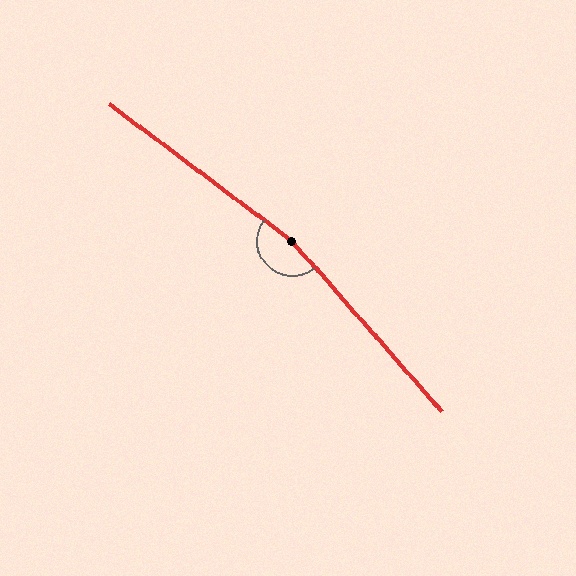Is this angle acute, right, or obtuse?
It is obtuse.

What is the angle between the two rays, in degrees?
Approximately 168 degrees.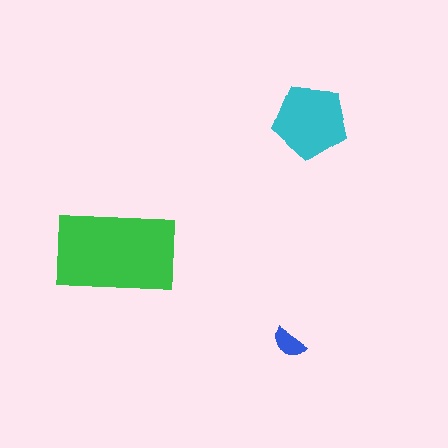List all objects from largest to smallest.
The green rectangle, the cyan pentagon, the blue semicircle.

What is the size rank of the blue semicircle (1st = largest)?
3rd.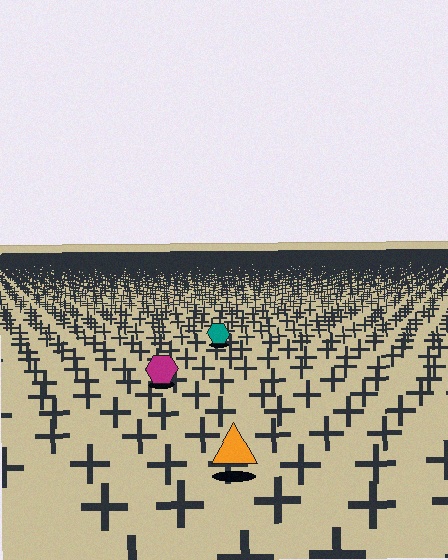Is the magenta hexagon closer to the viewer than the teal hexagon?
Yes. The magenta hexagon is closer — you can tell from the texture gradient: the ground texture is coarser near it.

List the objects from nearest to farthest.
From nearest to farthest: the orange triangle, the magenta hexagon, the teal hexagon.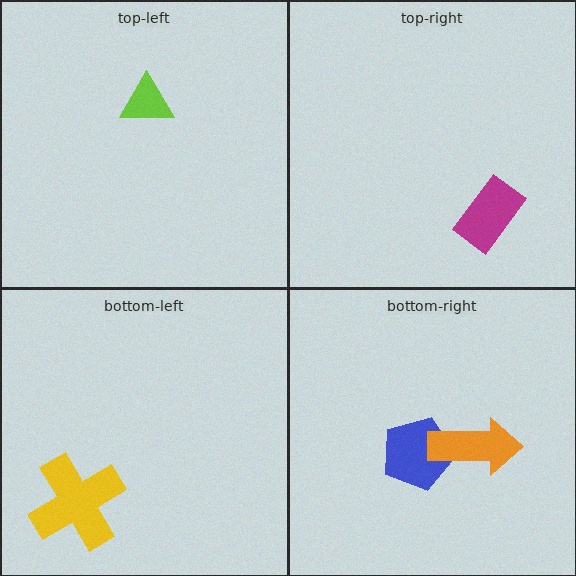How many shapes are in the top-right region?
1.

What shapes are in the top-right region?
The magenta rectangle.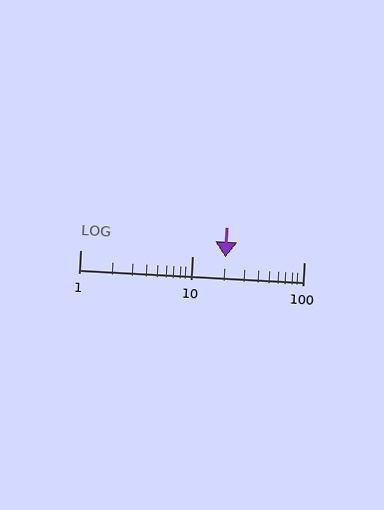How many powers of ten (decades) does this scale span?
The scale spans 2 decades, from 1 to 100.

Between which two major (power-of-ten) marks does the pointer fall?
The pointer is between 10 and 100.